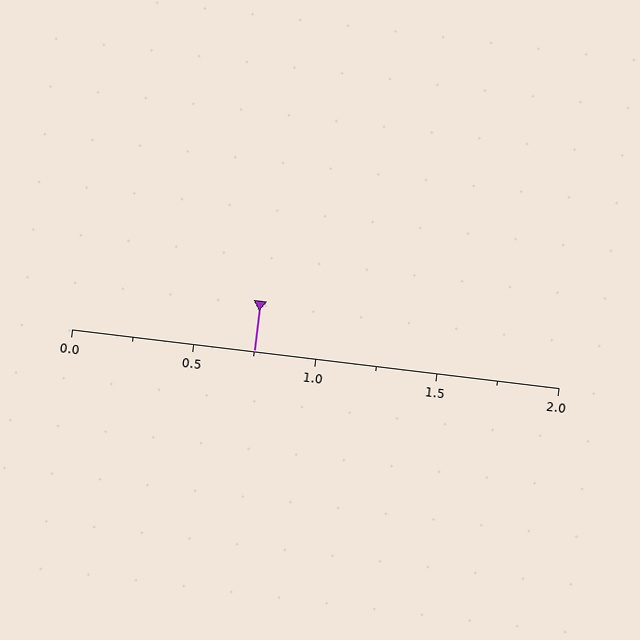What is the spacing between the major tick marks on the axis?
The major ticks are spaced 0.5 apart.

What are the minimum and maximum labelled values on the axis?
The axis runs from 0.0 to 2.0.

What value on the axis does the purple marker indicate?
The marker indicates approximately 0.75.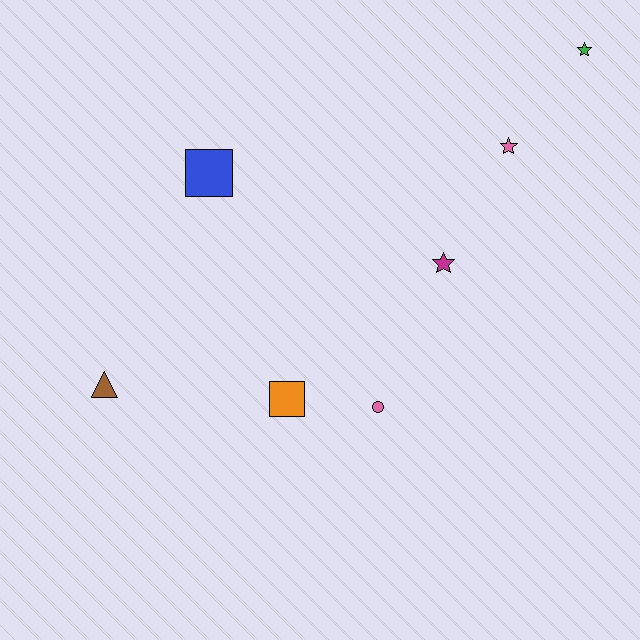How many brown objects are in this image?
There is 1 brown object.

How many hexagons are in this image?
There are no hexagons.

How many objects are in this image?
There are 7 objects.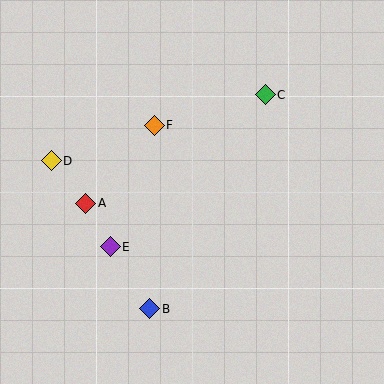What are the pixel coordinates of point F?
Point F is at (154, 125).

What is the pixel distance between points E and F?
The distance between E and F is 129 pixels.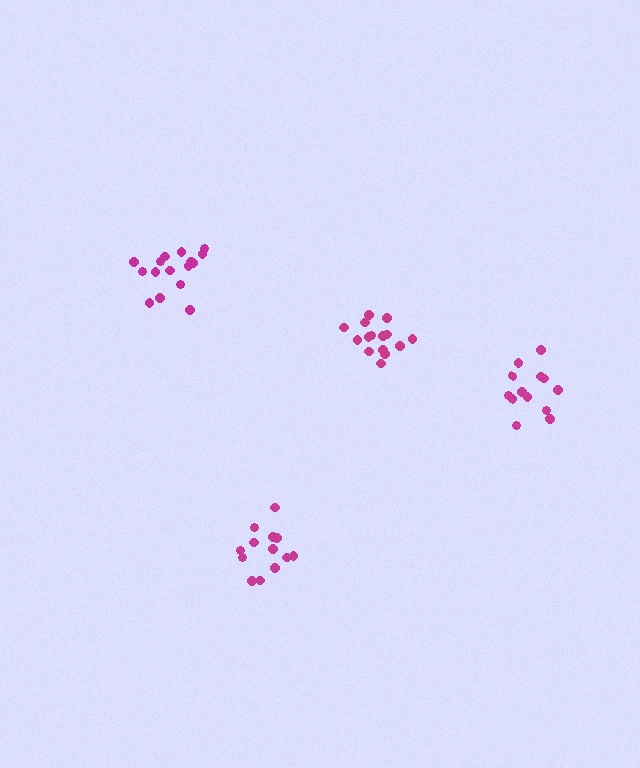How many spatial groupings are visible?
There are 4 spatial groupings.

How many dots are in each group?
Group 1: 16 dots, Group 2: 13 dots, Group 3: 13 dots, Group 4: 15 dots (57 total).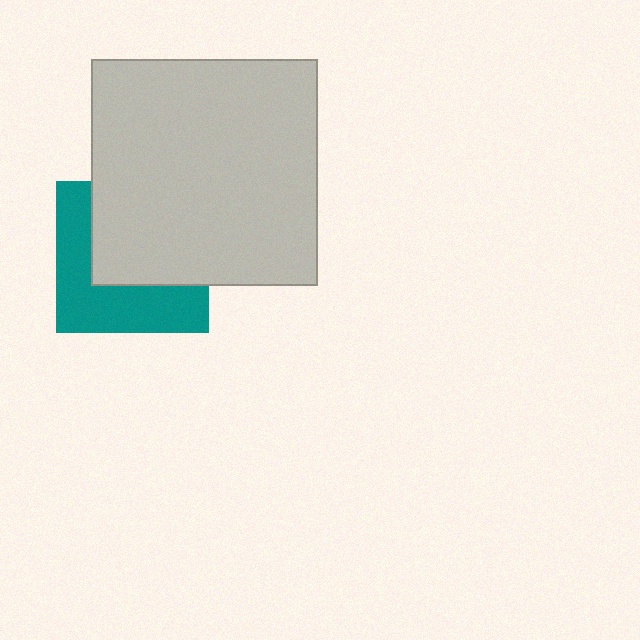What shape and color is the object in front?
The object in front is a light gray square.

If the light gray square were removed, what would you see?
You would see the complete teal square.